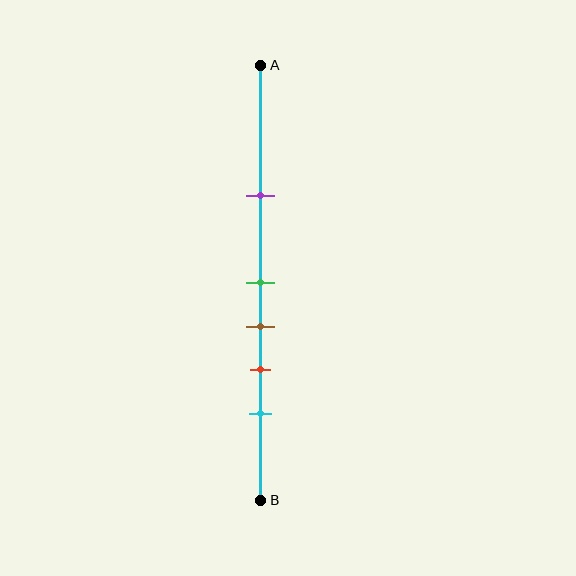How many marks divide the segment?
There are 5 marks dividing the segment.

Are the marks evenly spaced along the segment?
No, the marks are not evenly spaced.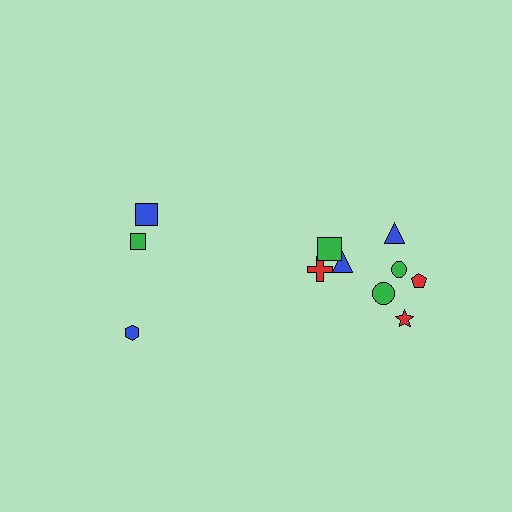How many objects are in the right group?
There are 8 objects.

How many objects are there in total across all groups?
There are 11 objects.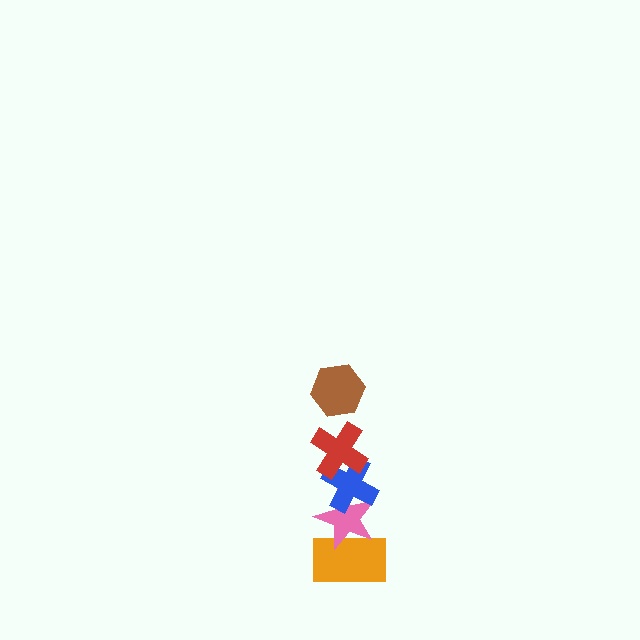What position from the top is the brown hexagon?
The brown hexagon is 1st from the top.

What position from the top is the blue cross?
The blue cross is 3rd from the top.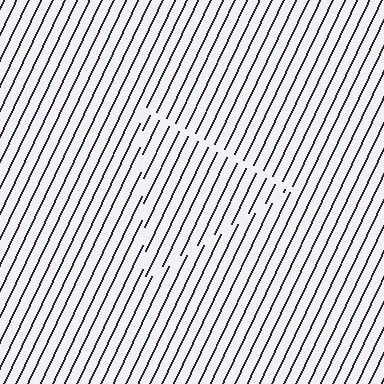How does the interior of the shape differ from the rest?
The interior of the shape contains the same grating, shifted by half a period — the contour is defined by the phase discontinuity where line-ends from the inner and outer gratings abut.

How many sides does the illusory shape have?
3 sides — the line-ends trace a triangle.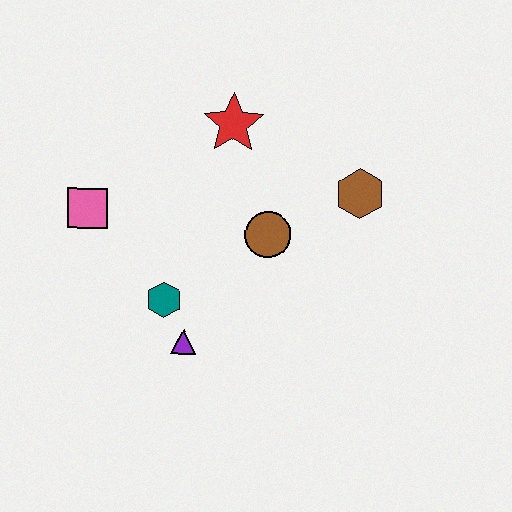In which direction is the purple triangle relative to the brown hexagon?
The purple triangle is to the left of the brown hexagon.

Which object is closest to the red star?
The brown circle is closest to the red star.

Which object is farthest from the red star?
The purple triangle is farthest from the red star.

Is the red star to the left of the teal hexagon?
No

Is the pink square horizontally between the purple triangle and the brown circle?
No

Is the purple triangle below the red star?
Yes